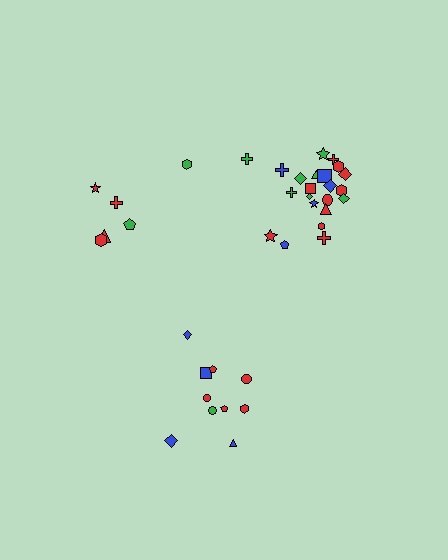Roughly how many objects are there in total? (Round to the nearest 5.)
Roughly 40 objects in total.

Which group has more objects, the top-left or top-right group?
The top-right group.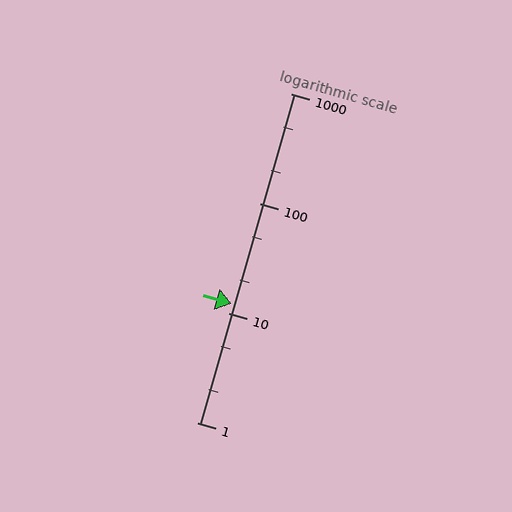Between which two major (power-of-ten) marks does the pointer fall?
The pointer is between 10 and 100.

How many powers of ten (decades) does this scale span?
The scale spans 3 decades, from 1 to 1000.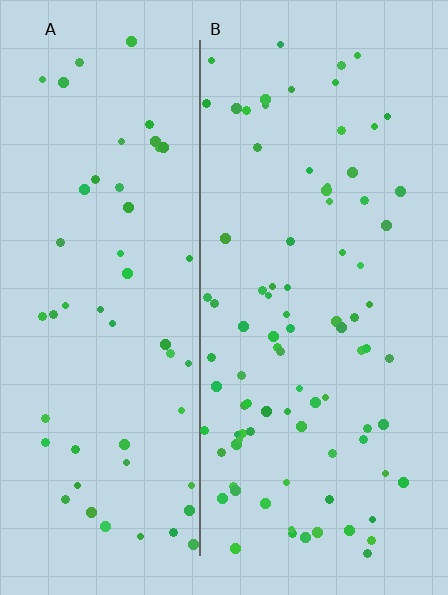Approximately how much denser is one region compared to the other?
Approximately 1.6× — region B over region A.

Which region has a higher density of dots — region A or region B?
B (the right).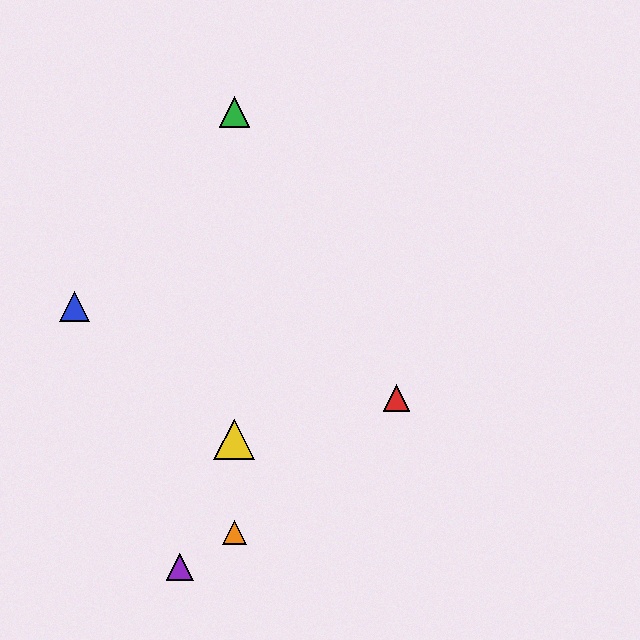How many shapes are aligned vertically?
3 shapes (the green triangle, the yellow triangle, the orange triangle) are aligned vertically.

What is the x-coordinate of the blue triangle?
The blue triangle is at x≈74.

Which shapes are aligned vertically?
The green triangle, the yellow triangle, the orange triangle are aligned vertically.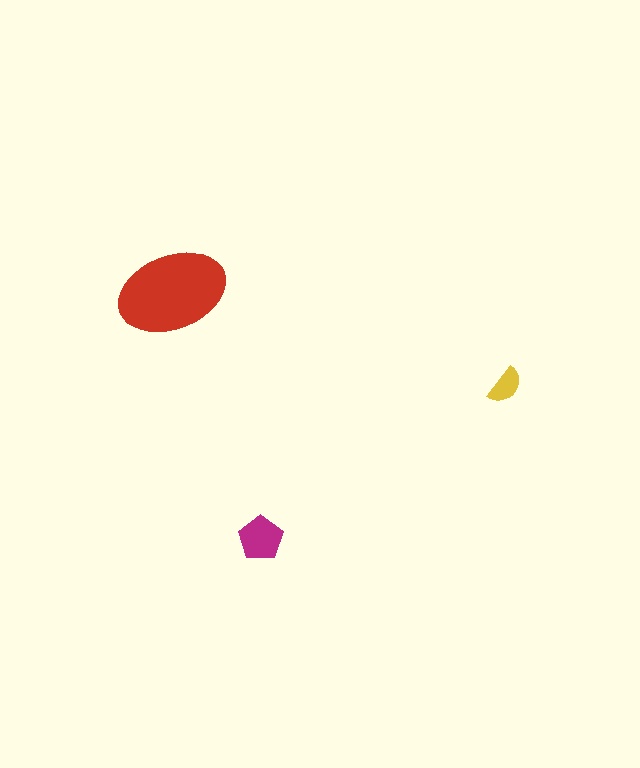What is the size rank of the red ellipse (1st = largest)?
1st.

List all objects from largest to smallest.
The red ellipse, the magenta pentagon, the yellow semicircle.